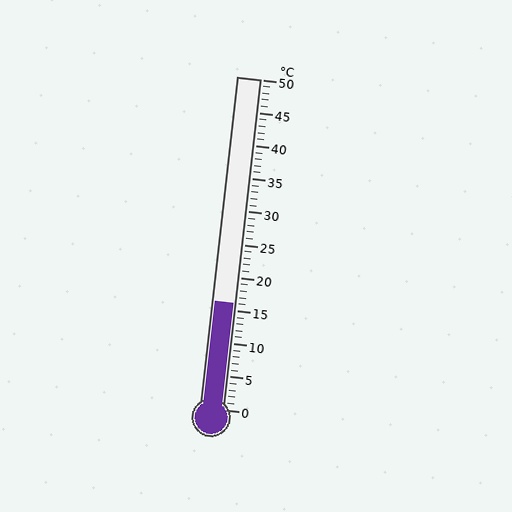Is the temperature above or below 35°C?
The temperature is below 35°C.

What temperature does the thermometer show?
The thermometer shows approximately 16°C.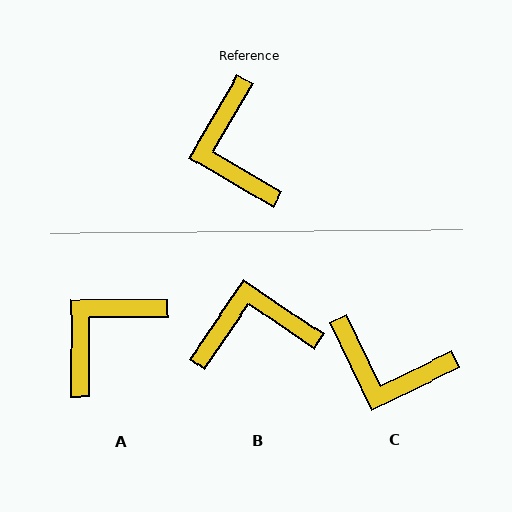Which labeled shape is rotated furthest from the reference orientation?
B, about 94 degrees away.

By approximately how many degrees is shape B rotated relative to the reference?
Approximately 94 degrees clockwise.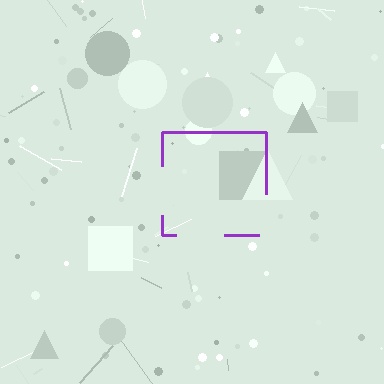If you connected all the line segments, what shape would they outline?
They would outline a square.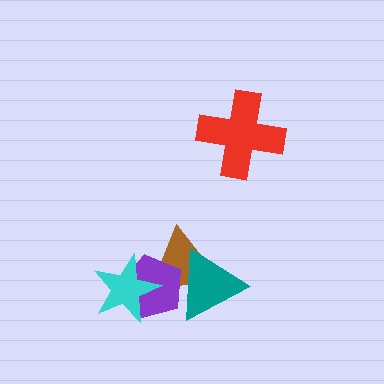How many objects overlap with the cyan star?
2 objects overlap with the cyan star.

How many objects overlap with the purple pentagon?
3 objects overlap with the purple pentagon.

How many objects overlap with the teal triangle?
2 objects overlap with the teal triangle.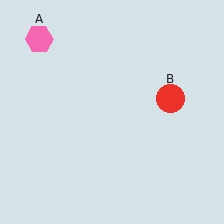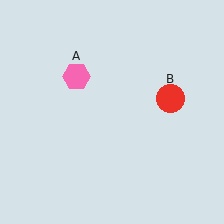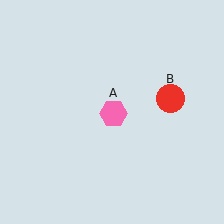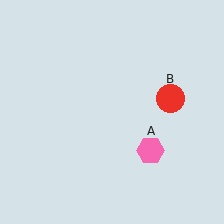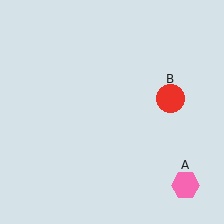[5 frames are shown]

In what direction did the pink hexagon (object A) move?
The pink hexagon (object A) moved down and to the right.